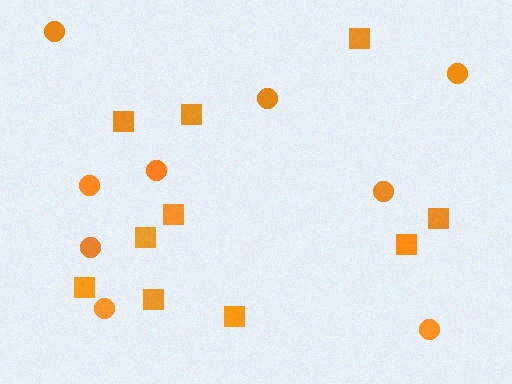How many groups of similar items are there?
There are 2 groups: one group of circles (9) and one group of squares (10).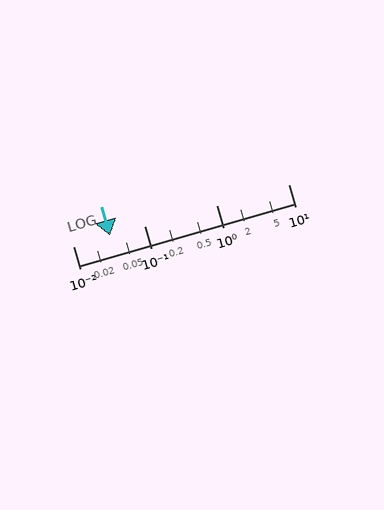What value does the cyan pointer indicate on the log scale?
The pointer indicates approximately 0.033.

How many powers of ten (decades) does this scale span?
The scale spans 3 decades, from 0.01 to 10.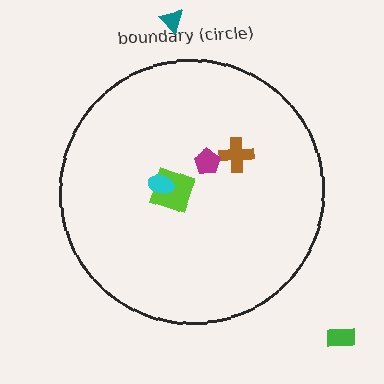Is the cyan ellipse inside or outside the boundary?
Inside.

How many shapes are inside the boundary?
4 inside, 2 outside.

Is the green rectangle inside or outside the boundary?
Outside.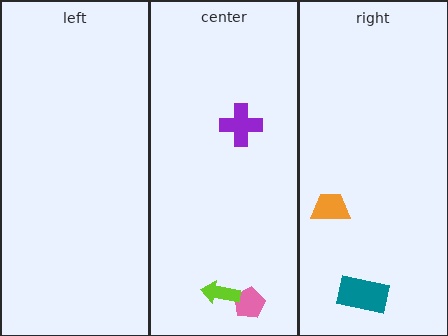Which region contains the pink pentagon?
The center region.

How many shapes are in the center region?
3.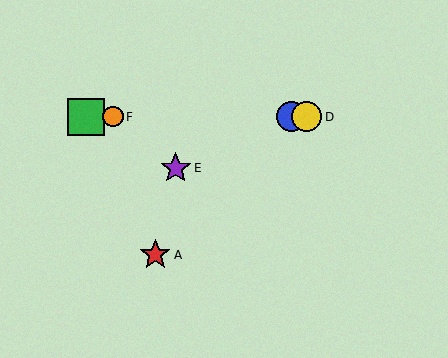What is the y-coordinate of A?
Object A is at y≈255.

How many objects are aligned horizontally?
4 objects (B, C, D, F) are aligned horizontally.